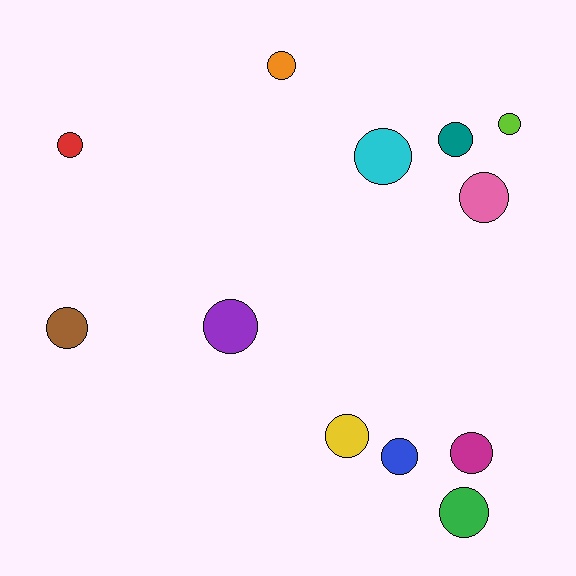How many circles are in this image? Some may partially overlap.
There are 12 circles.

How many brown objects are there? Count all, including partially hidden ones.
There is 1 brown object.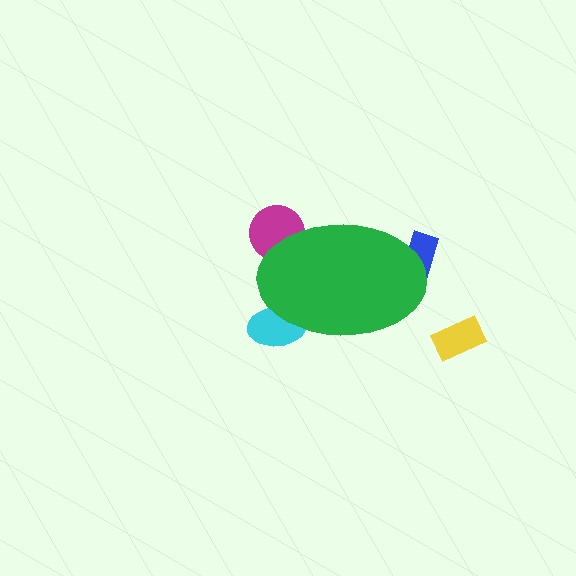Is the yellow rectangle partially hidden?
No, the yellow rectangle is fully visible.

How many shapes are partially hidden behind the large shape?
3 shapes are partially hidden.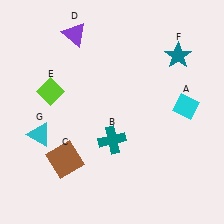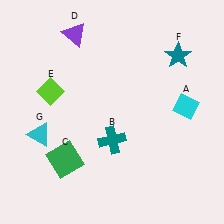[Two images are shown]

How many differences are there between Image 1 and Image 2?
There is 1 difference between the two images.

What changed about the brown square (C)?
In Image 1, C is brown. In Image 2, it changed to green.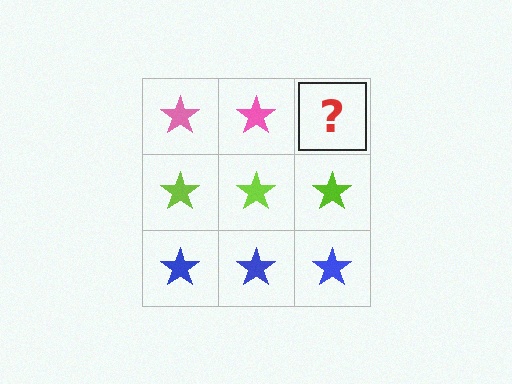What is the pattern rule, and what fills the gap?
The rule is that each row has a consistent color. The gap should be filled with a pink star.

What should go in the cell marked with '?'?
The missing cell should contain a pink star.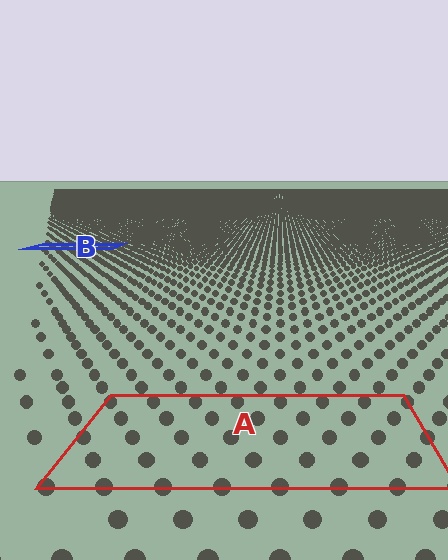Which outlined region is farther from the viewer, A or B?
Region B is farther from the viewer — the texture elements inside it appear smaller and more densely packed.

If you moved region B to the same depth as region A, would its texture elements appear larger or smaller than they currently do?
They would appear larger. At a closer depth, the same texture elements are projected at a bigger on-screen size.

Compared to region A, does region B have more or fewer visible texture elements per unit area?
Region B has more texture elements per unit area — they are packed more densely because it is farther away.